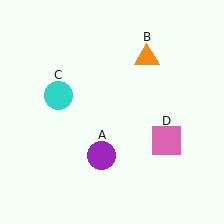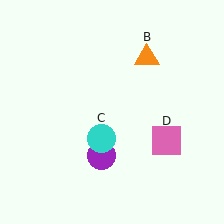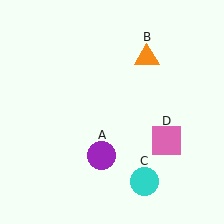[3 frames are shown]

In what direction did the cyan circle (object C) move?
The cyan circle (object C) moved down and to the right.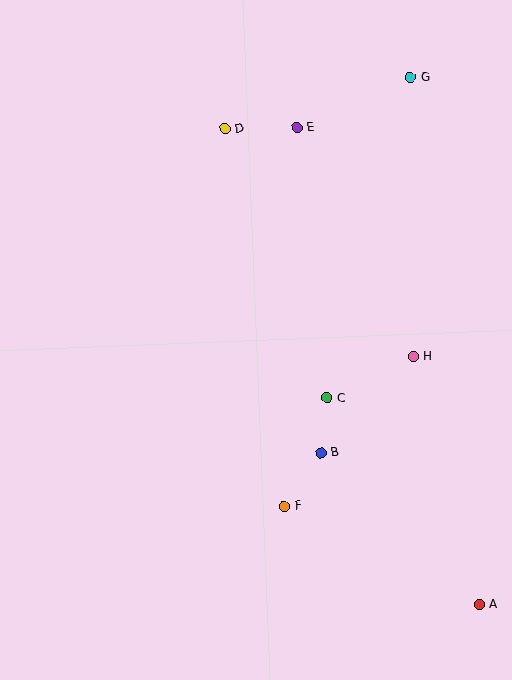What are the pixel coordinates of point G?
Point G is at (410, 77).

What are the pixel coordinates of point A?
Point A is at (479, 604).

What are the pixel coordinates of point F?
Point F is at (284, 506).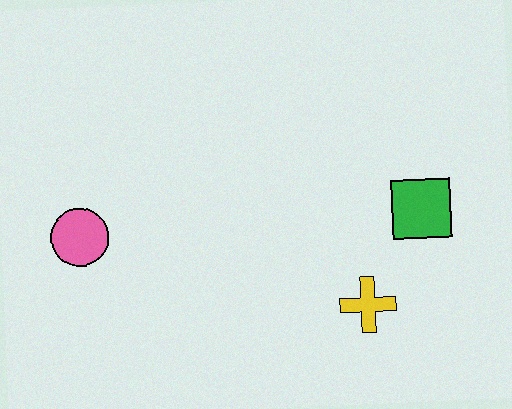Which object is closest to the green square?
The yellow cross is closest to the green square.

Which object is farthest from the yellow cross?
The pink circle is farthest from the yellow cross.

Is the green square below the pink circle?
No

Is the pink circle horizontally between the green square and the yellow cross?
No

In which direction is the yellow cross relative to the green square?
The yellow cross is below the green square.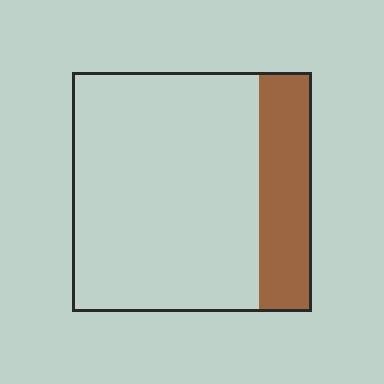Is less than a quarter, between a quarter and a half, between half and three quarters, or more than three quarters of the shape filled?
Less than a quarter.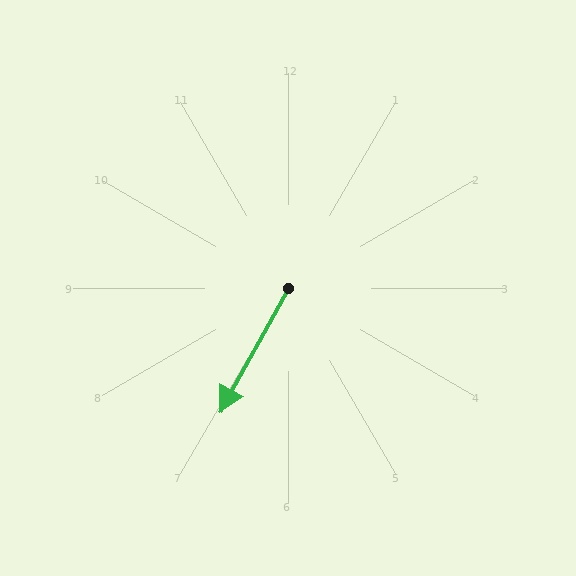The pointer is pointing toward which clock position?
Roughly 7 o'clock.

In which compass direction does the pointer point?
Southwest.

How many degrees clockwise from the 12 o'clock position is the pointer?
Approximately 209 degrees.